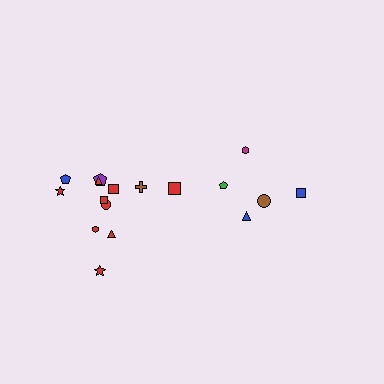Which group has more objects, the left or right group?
The left group.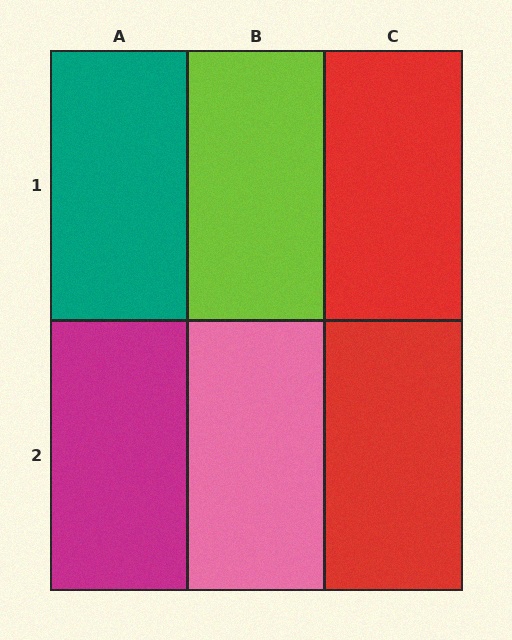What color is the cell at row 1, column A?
Teal.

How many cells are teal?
1 cell is teal.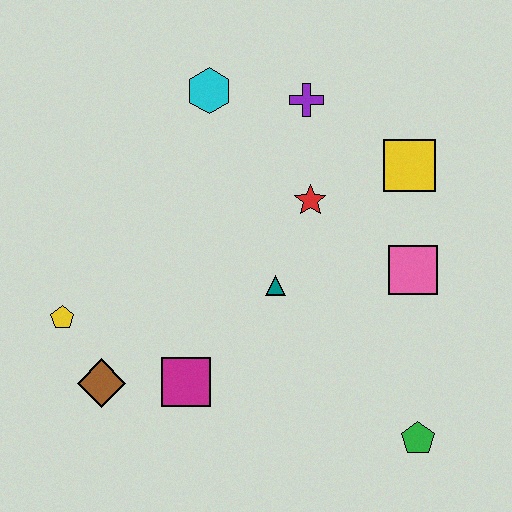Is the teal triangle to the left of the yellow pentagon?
No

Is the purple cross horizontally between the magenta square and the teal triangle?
No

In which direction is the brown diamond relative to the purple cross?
The brown diamond is below the purple cross.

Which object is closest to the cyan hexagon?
The purple cross is closest to the cyan hexagon.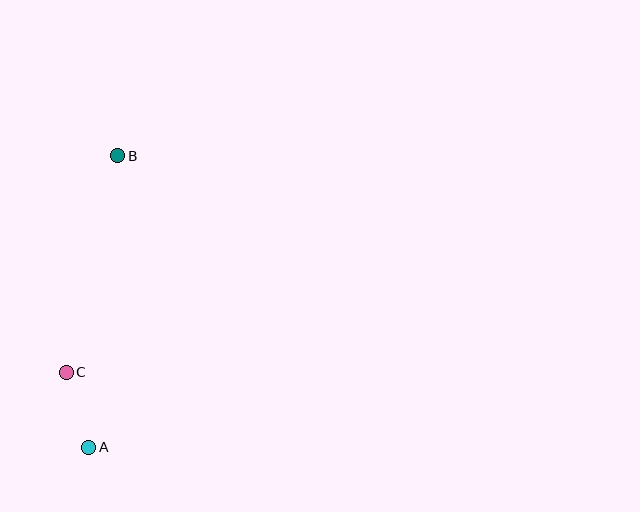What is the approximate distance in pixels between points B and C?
The distance between B and C is approximately 223 pixels.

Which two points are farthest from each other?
Points A and B are farthest from each other.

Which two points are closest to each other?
Points A and C are closest to each other.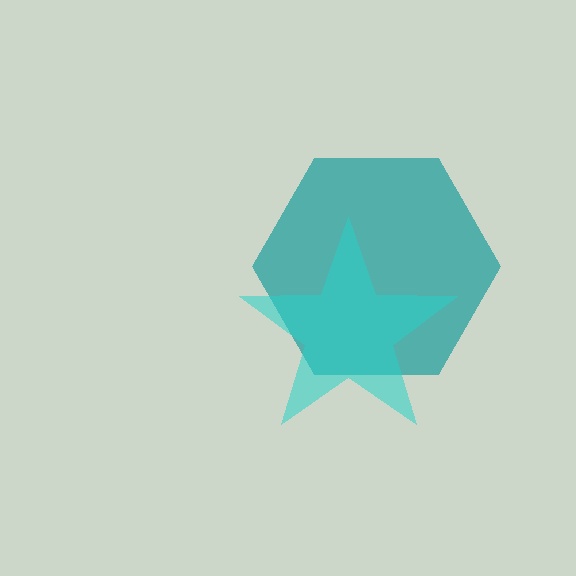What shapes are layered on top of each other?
The layered shapes are: a teal hexagon, a cyan star.